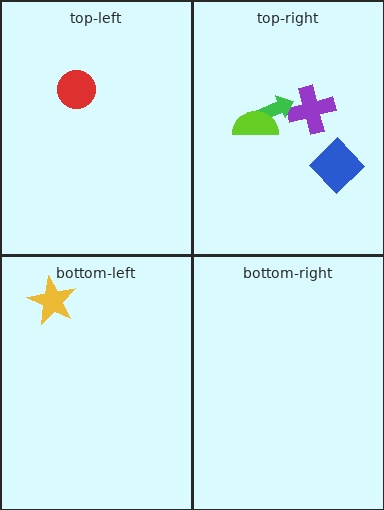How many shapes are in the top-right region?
4.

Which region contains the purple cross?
The top-right region.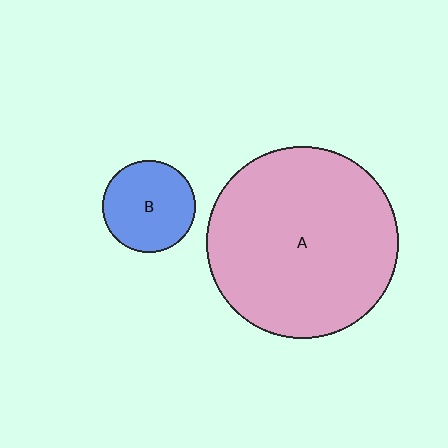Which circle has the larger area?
Circle A (pink).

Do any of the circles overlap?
No, none of the circles overlap.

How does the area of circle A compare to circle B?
Approximately 4.3 times.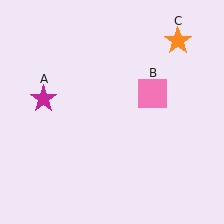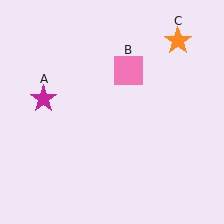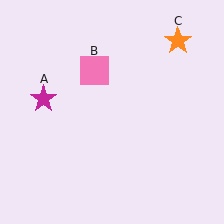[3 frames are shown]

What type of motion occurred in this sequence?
The pink square (object B) rotated counterclockwise around the center of the scene.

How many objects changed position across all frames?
1 object changed position: pink square (object B).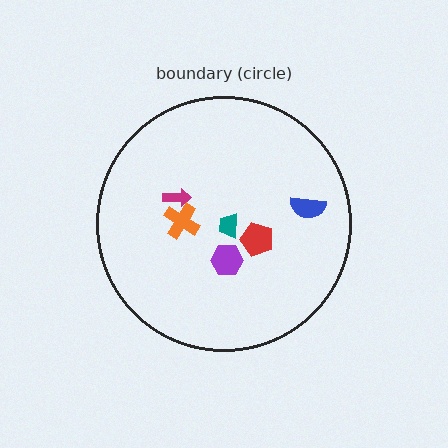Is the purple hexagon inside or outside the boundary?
Inside.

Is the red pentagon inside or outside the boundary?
Inside.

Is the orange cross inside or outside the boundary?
Inside.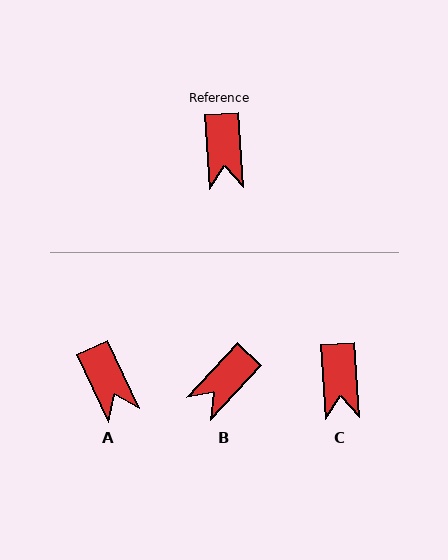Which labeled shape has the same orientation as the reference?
C.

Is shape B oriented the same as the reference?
No, it is off by about 46 degrees.